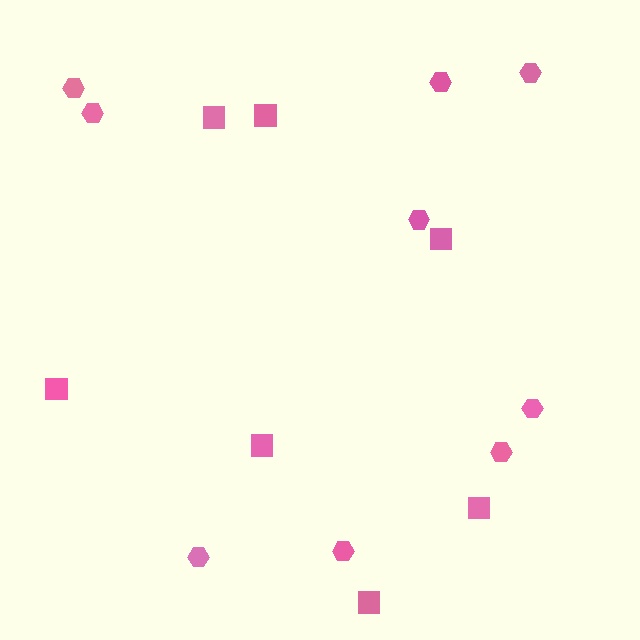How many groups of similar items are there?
There are 2 groups: one group of hexagons (9) and one group of squares (7).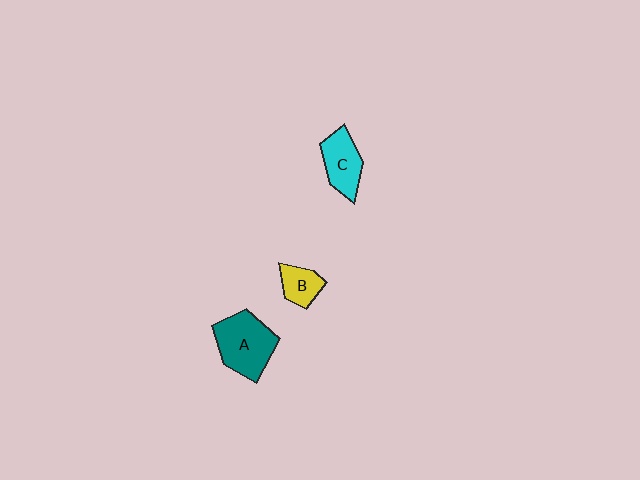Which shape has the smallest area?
Shape B (yellow).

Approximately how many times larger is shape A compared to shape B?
Approximately 2.2 times.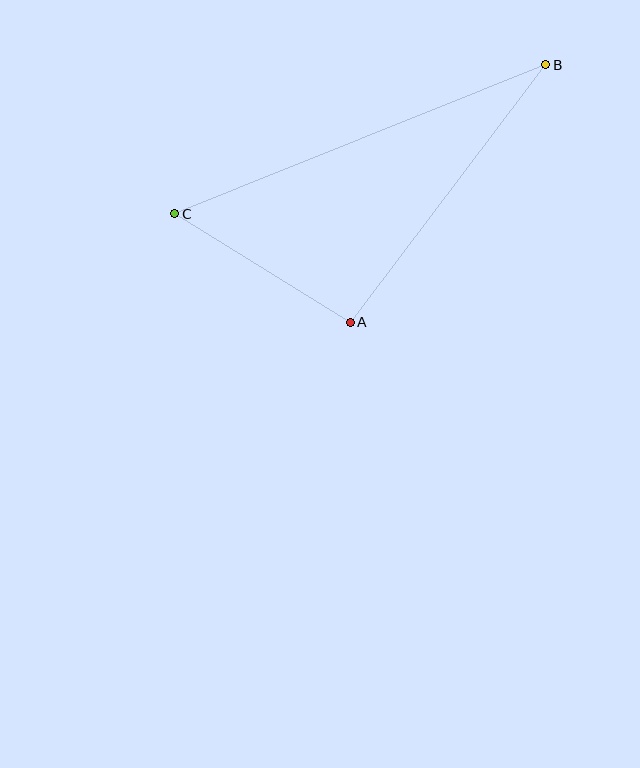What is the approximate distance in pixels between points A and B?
The distance between A and B is approximately 324 pixels.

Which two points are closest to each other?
Points A and C are closest to each other.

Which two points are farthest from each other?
Points B and C are farthest from each other.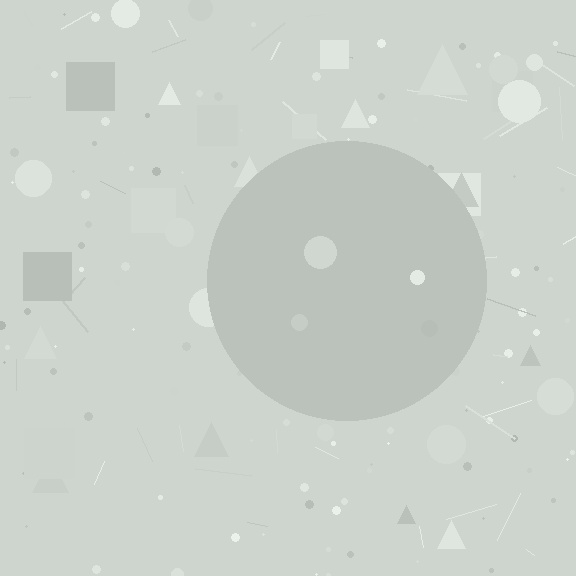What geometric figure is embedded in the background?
A circle is embedded in the background.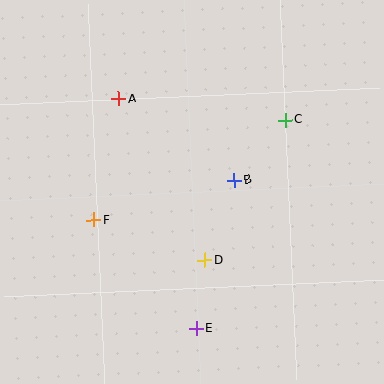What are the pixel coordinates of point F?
Point F is at (94, 220).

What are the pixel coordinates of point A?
Point A is at (119, 99).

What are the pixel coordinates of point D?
Point D is at (205, 260).